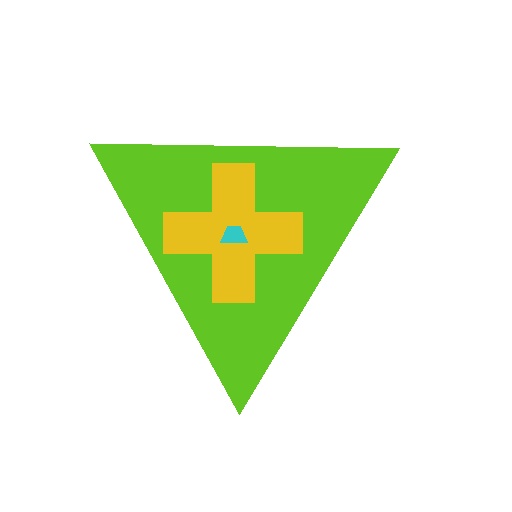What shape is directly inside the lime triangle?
The yellow cross.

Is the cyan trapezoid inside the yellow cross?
Yes.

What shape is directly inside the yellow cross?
The cyan trapezoid.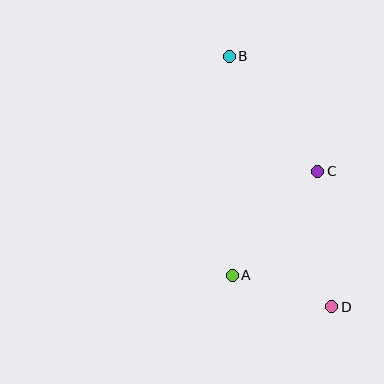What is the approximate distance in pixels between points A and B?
The distance between A and B is approximately 219 pixels.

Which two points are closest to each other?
Points A and D are closest to each other.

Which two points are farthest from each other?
Points B and D are farthest from each other.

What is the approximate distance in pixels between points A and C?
The distance between A and C is approximately 135 pixels.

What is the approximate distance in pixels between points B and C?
The distance between B and C is approximately 145 pixels.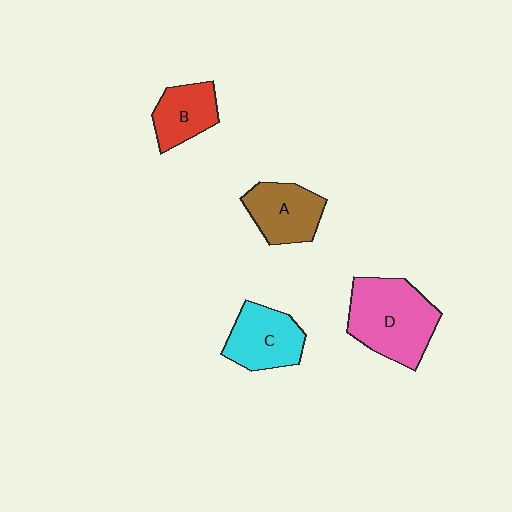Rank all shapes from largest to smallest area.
From largest to smallest: D (pink), C (cyan), A (brown), B (red).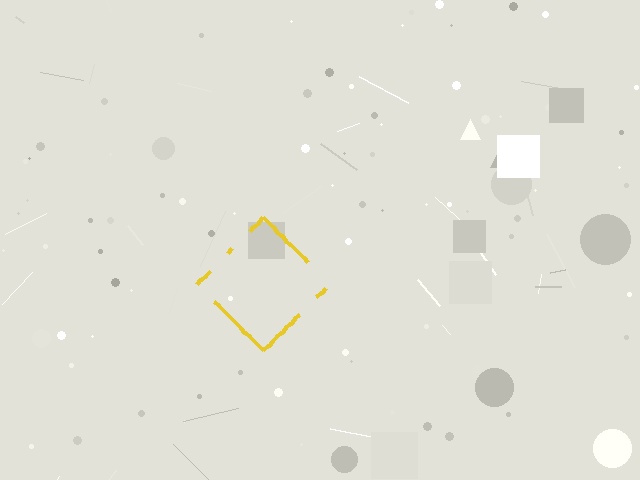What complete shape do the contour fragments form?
The contour fragments form a diamond.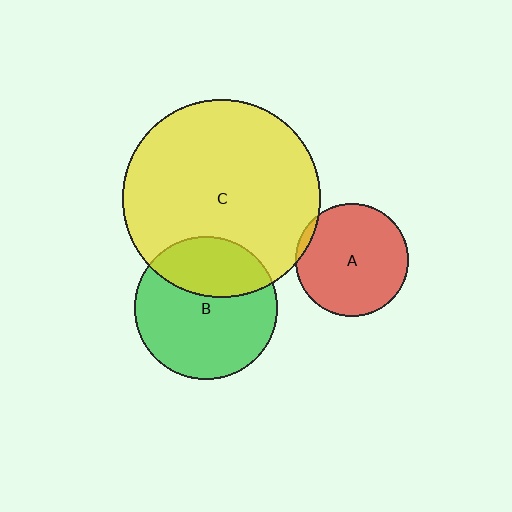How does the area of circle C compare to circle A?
Approximately 3.1 times.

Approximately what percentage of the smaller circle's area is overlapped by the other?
Approximately 30%.